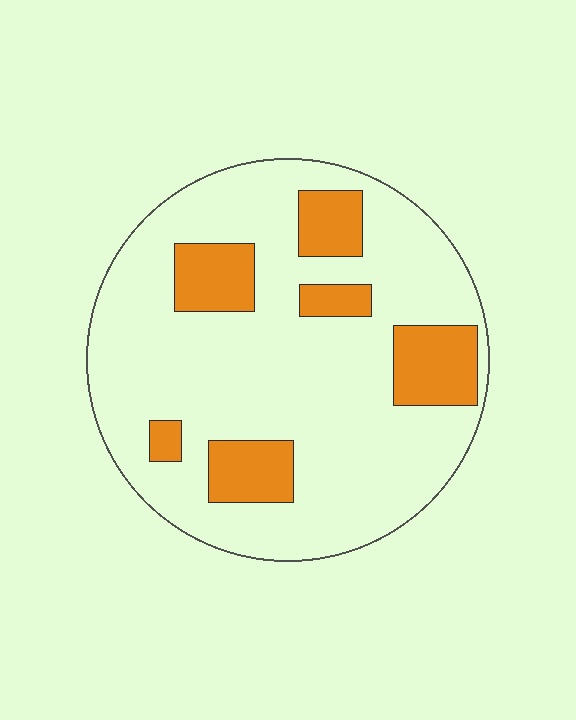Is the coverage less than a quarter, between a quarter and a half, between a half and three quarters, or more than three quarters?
Less than a quarter.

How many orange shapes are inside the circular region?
6.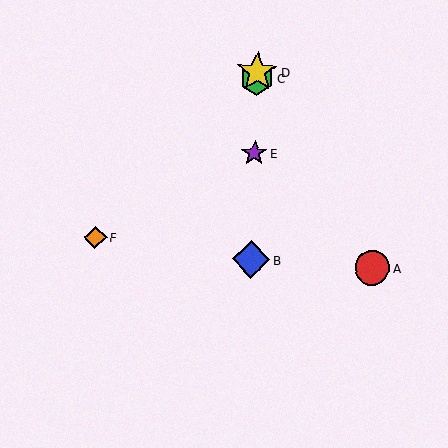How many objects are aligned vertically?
4 objects (B, C, D, E) are aligned vertically.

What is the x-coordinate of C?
Object C is at x≈257.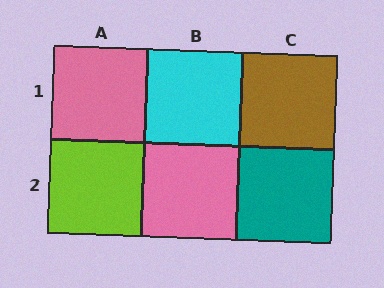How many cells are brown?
1 cell is brown.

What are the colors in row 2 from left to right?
Lime, pink, teal.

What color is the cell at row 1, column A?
Pink.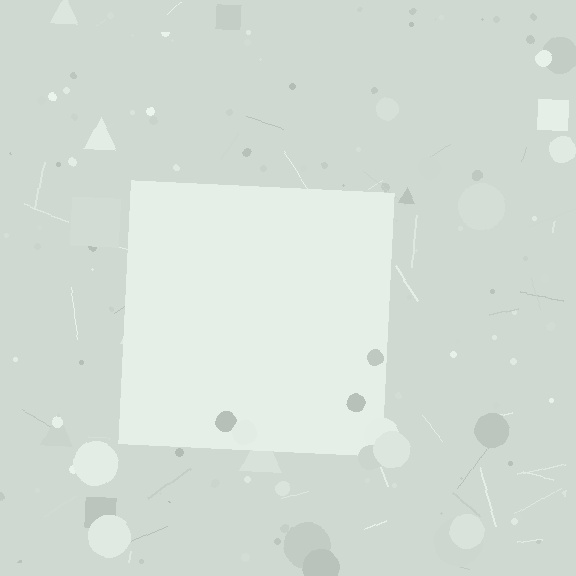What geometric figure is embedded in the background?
A square is embedded in the background.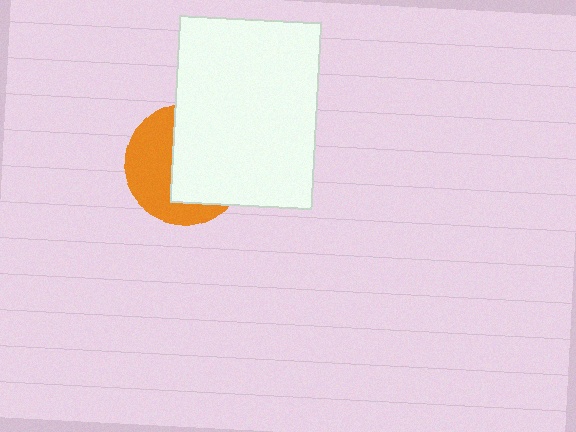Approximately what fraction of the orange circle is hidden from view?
Roughly 56% of the orange circle is hidden behind the white rectangle.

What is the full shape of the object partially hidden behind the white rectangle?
The partially hidden object is an orange circle.